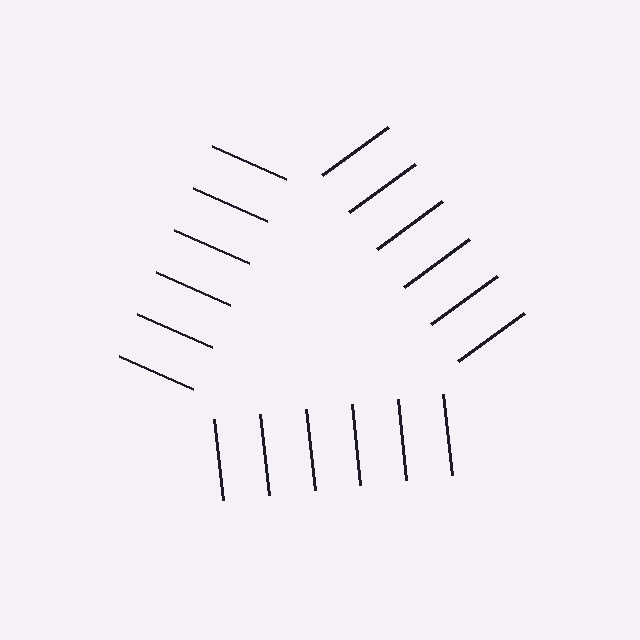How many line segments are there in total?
18 — 6 along each of the 3 edges.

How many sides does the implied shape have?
3 sides — the line-ends trace a triangle.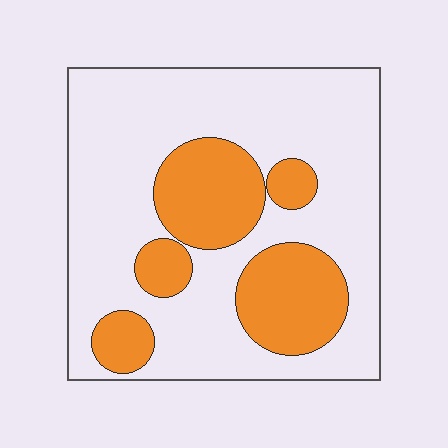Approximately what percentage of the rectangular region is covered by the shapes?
Approximately 30%.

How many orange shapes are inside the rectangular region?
5.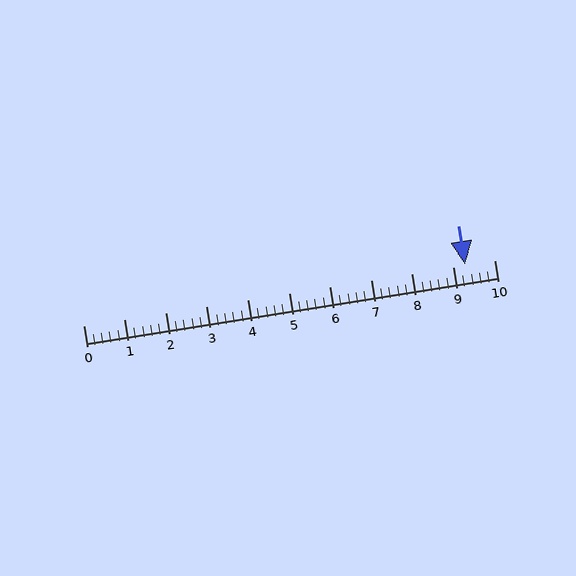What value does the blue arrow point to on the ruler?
The blue arrow points to approximately 9.3.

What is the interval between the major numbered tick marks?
The major tick marks are spaced 1 units apart.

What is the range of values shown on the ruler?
The ruler shows values from 0 to 10.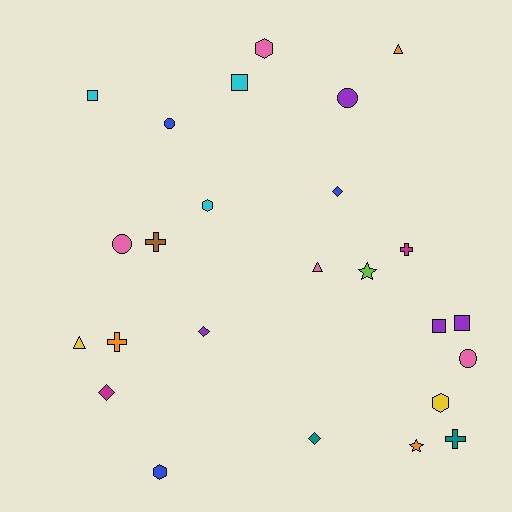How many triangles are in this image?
There are 3 triangles.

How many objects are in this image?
There are 25 objects.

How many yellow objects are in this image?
There are 2 yellow objects.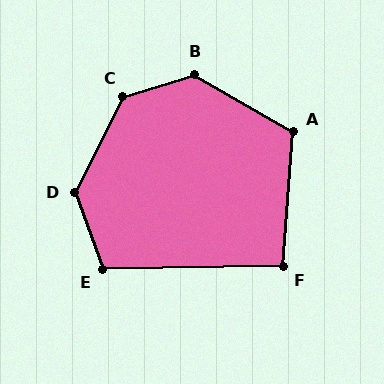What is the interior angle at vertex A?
Approximately 116 degrees (obtuse).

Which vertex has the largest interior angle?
C, at approximately 134 degrees.